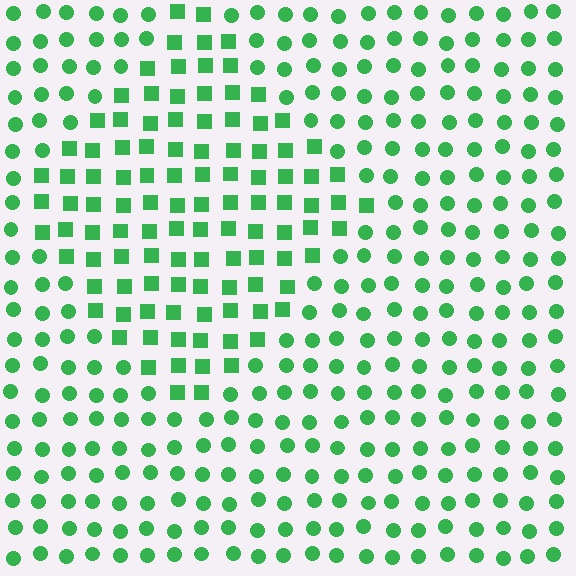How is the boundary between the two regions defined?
The boundary is defined by a change in element shape: squares inside vs. circles outside. All elements share the same color and spacing.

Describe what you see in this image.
The image is filled with small green elements arranged in a uniform grid. A diamond-shaped region contains squares, while the surrounding area contains circles. The boundary is defined purely by the change in element shape.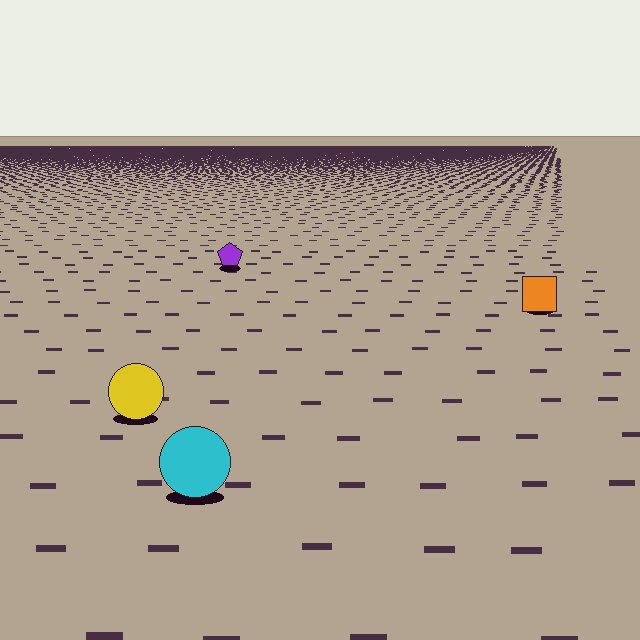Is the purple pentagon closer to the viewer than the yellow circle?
No. The yellow circle is closer — you can tell from the texture gradient: the ground texture is coarser near it.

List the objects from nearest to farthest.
From nearest to farthest: the cyan circle, the yellow circle, the orange square, the purple pentagon.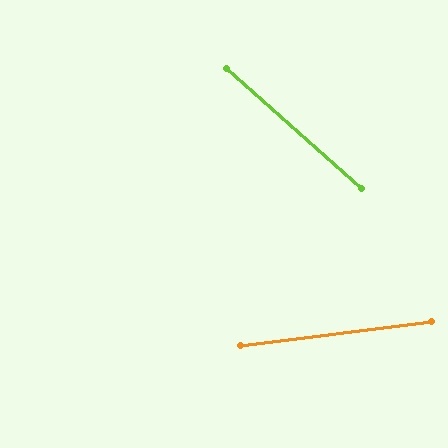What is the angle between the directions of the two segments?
Approximately 49 degrees.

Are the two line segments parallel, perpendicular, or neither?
Neither parallel nor perpendicular — they differ by about 49°.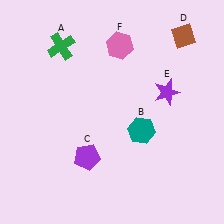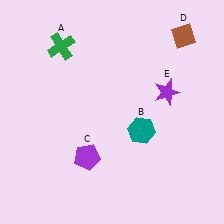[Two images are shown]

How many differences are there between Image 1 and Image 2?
There is 1 difference between the two images.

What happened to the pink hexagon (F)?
The pink hexagon (F) was removed in Image 2. It was in the top-right area of Image 1.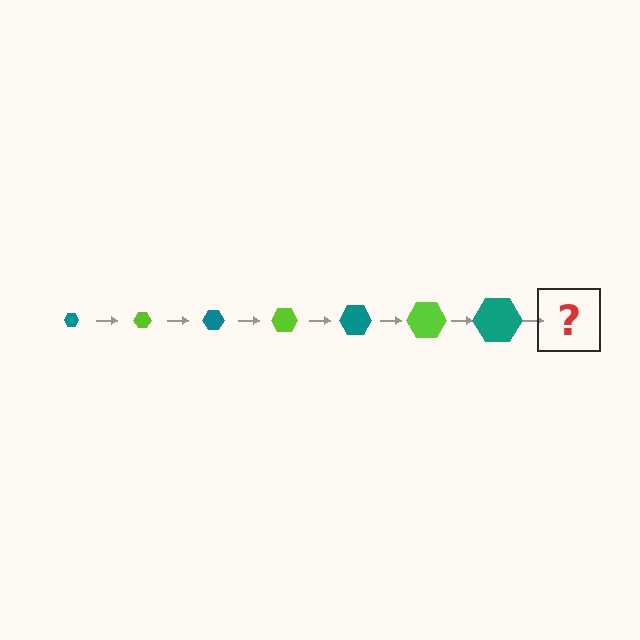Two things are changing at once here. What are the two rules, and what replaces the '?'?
The two rules are that the hexagon grows larger each step and the color cycles through teal and lime. The '?' should be a lime hexagon, larger than the previous one.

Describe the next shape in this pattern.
It should be a lime hexagon, larger than the previous one.